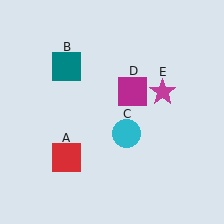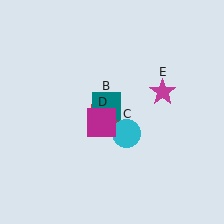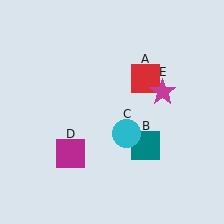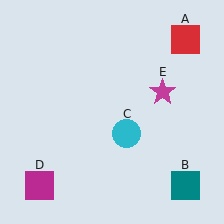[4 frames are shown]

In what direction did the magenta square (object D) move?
The magenta square (object D) moved down and to the left.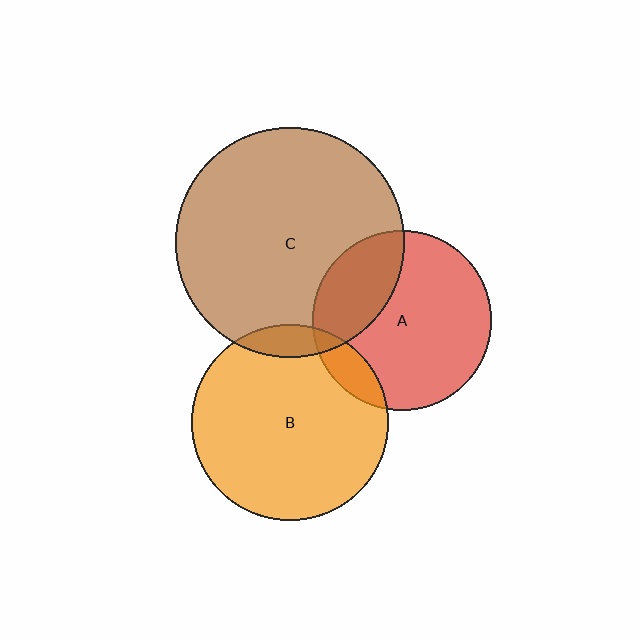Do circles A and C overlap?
Yes.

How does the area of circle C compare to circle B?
Approximately 1.4 times.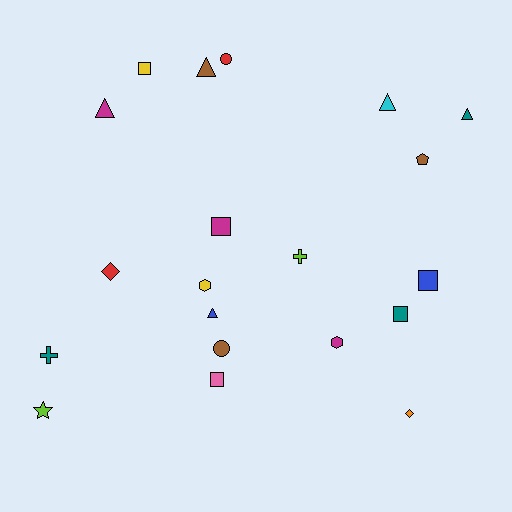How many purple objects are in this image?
There are no purple objects.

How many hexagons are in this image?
There are 2 hexagons.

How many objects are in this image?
There are 20 objects.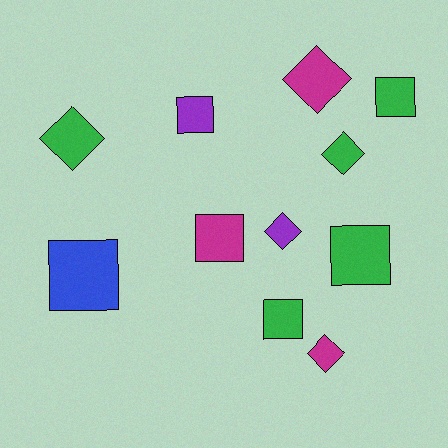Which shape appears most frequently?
Square, with 6 objects.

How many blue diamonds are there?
There are no blue diamonds.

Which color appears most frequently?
Green, with 5 objects.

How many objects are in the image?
There are 11 objects.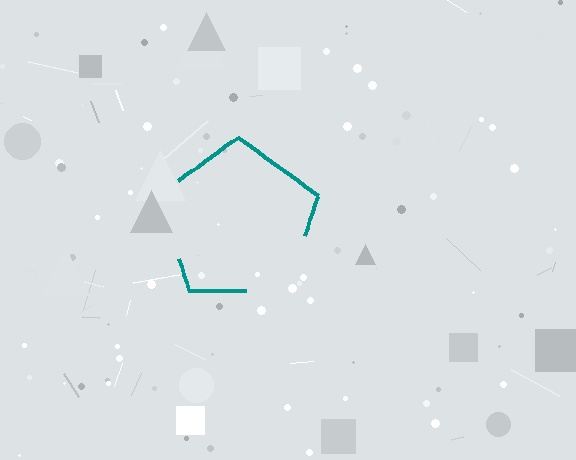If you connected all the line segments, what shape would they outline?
They would outline a pentagon.